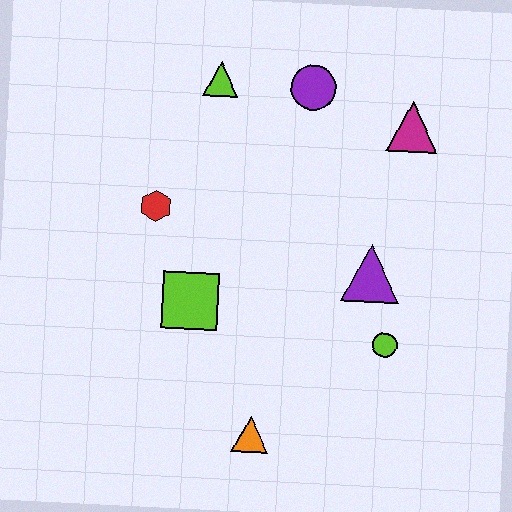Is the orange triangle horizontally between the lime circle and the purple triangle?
No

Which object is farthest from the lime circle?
The lime triangle is farthest from the lime circle.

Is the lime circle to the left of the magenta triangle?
Yes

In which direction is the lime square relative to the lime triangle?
The lime square is below the lime triangle.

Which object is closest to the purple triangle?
The lime circle is closest to the purple triangle.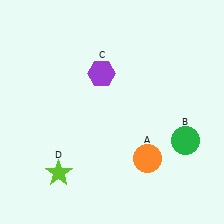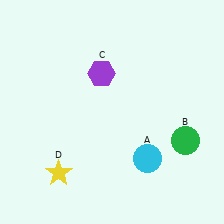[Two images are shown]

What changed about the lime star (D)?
In Image 1, D is lime. In Image 2, it changed to yellow.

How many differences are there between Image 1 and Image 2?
There are 2 differences between the two images.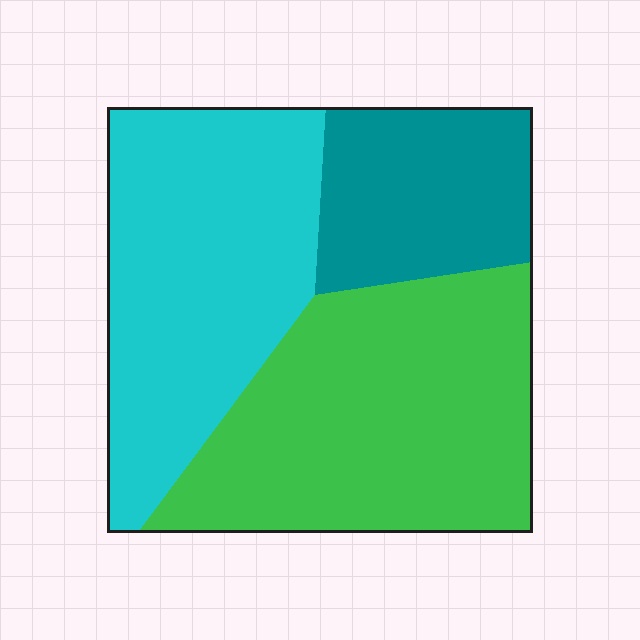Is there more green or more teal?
Green.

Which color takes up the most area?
Green, at roughly 40%.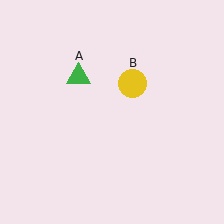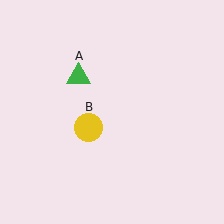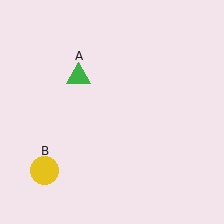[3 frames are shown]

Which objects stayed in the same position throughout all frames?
Green triangle (object A) remained stationary.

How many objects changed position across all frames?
1 object changed position: yellow circle (object B).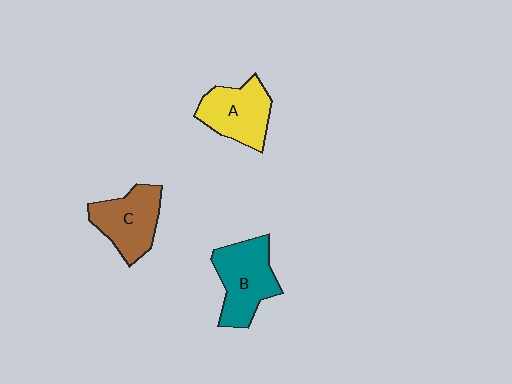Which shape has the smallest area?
Shape A (yellow).